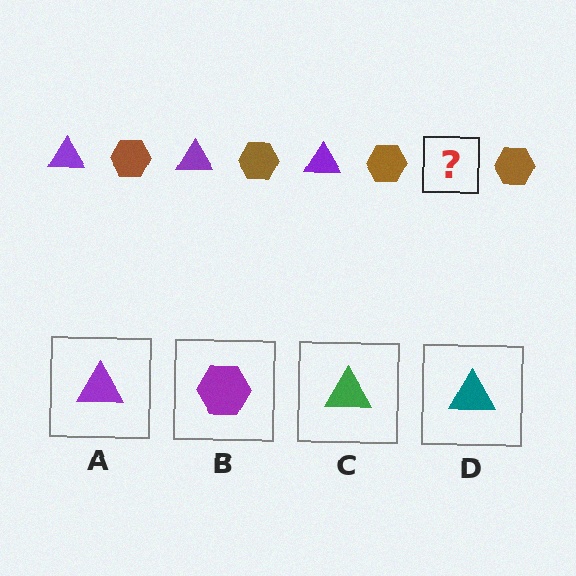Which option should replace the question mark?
Option A.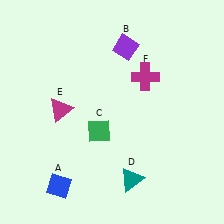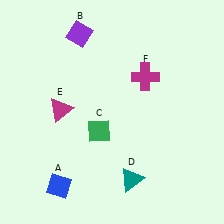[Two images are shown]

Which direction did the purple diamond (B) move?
The purple diamond (B) moved left.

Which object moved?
The purple diamond (B) moved left.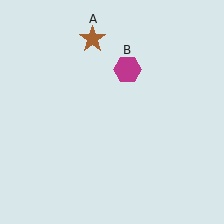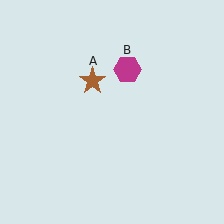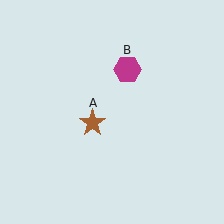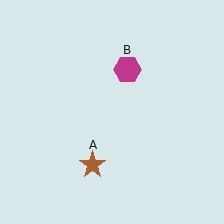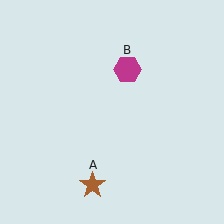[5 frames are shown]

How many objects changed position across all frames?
1 object changed position: brown star (object A).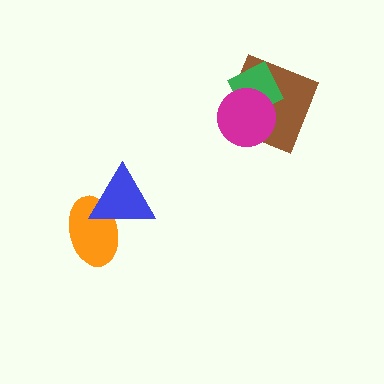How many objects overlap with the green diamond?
2 objects overlap with the green diamond.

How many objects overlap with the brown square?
2 objects overlap with the brown square.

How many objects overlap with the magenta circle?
2 objects overlap with the magenta circle.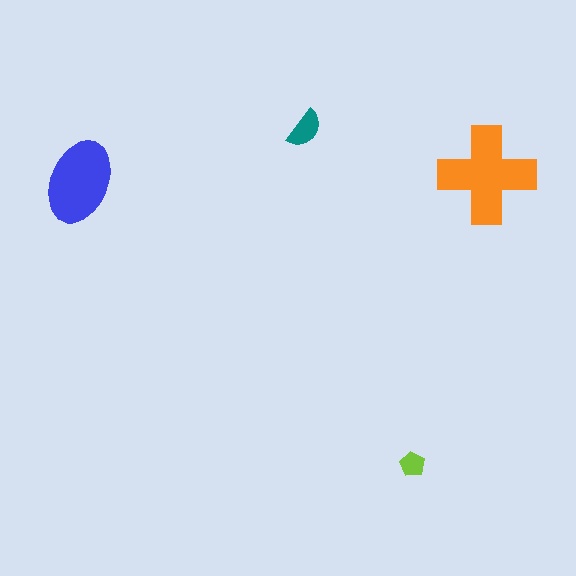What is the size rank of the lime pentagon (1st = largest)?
4th.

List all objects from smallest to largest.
The lime pentagon, the teal semicircle, the blue ellipse, the orange cross.